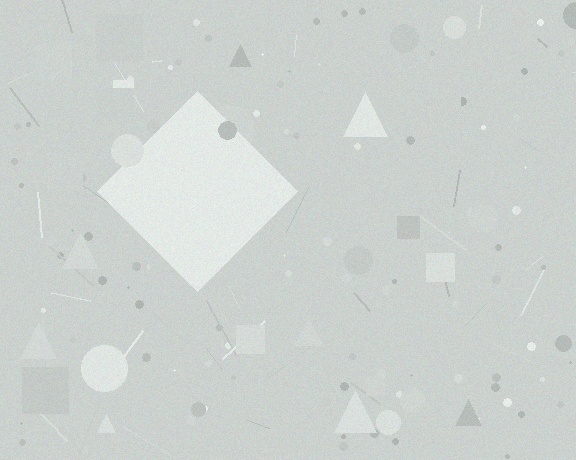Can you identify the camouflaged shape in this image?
The camouflaged shape is a diamond.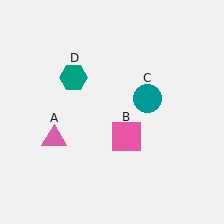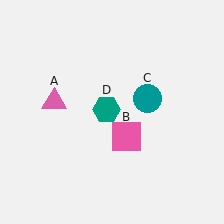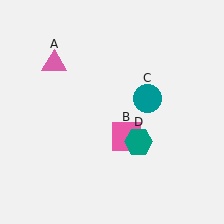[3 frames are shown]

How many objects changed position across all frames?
2 objects changed position: pink triangle (object A), teal hexagon (object D).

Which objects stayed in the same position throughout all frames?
Pink square (object B) and teal circle (object C) remained stationary.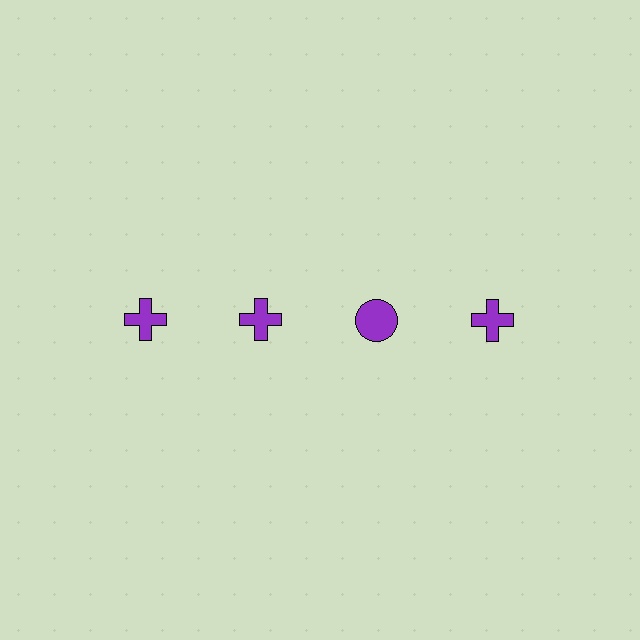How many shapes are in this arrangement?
There are 4 shapes arranged in a grid pattern.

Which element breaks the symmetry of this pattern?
The purple circle in the top row, center column breaks the symmetry. All other shapes are purple crosses.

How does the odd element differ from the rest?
It has a different shape: circle instead of cross.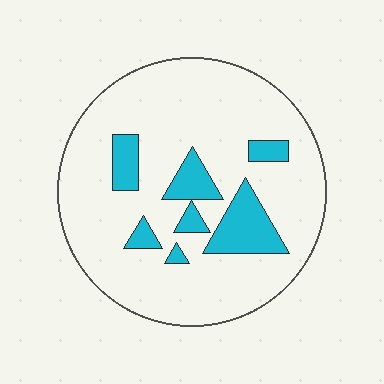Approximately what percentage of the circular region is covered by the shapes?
Approximately 15%.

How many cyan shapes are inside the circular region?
7.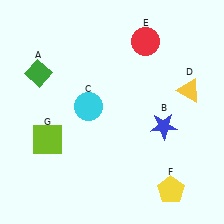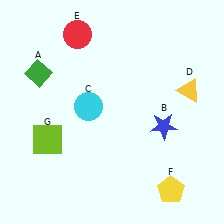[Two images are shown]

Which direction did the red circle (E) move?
The red circle (E) moved left.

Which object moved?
The red circle (E) moved left.